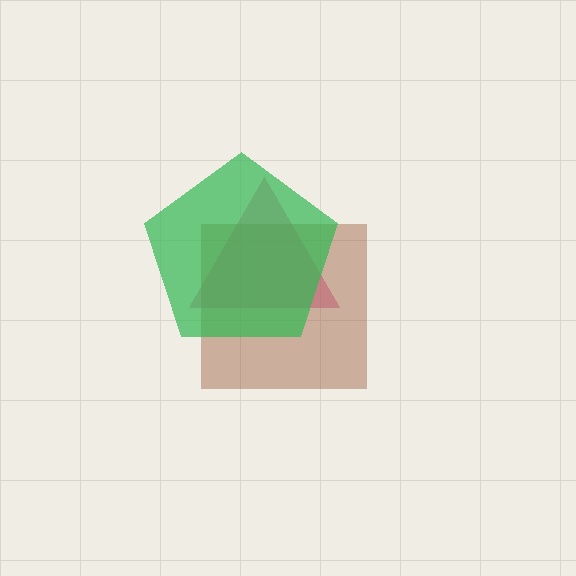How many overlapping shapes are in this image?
There are 3 overlapping shapes in the image.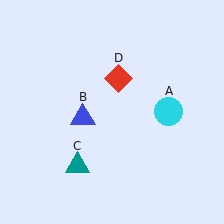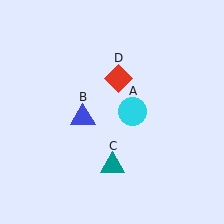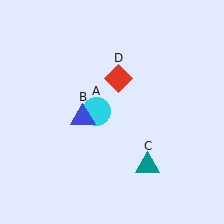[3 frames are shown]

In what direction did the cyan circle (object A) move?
The cyan circle (object A) moved left.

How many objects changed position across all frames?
2 objects changed position: cyan circle (object A), teal triangle (object C).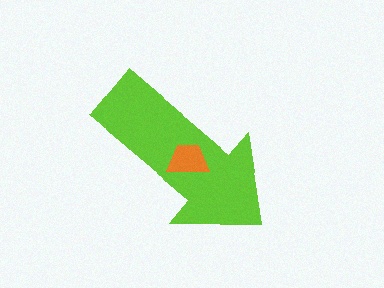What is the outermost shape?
The lime arrow.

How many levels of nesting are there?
2.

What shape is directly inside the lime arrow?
The orange trapezoid.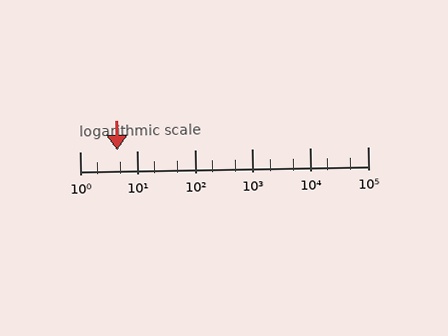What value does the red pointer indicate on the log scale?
The pointer indicates approximately 4.5.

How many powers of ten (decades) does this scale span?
The scale spans 5 decades, from 1 to 100000.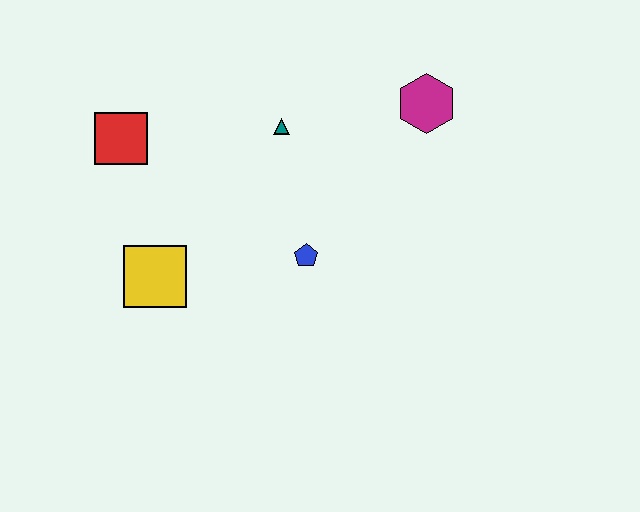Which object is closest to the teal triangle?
The blue pentagon is closest to the teal triangle.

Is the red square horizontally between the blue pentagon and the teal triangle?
No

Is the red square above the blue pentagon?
Yes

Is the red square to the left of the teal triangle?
Yes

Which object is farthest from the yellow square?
The magenta hexagon is farthest from the yellow square.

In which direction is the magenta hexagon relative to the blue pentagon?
The magenta hexagon is above the blue pentagon.